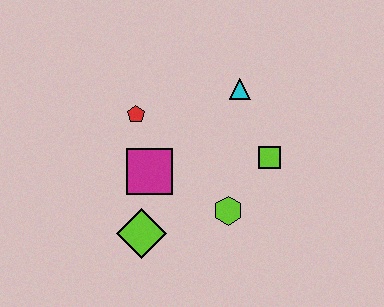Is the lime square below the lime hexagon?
No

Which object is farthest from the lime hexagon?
The red pentagon is farthest from the lime hexagon.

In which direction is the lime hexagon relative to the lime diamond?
The lime hexagon is to the right of the lime diamond.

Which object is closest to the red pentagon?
The magenta square is closest to the red pentagon.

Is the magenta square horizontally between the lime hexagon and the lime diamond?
Yes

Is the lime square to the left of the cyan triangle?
No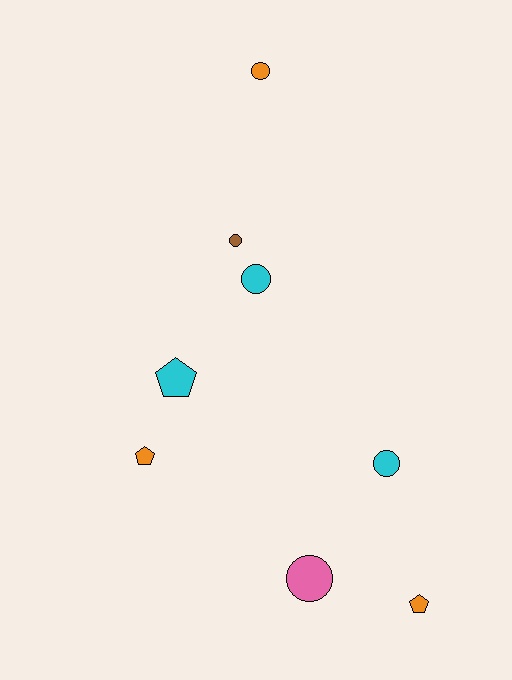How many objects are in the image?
There are 8 objects.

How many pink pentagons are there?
There are no pink pentagons.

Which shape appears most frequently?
Circle, with 5 objects.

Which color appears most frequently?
Orange, with 3 objects.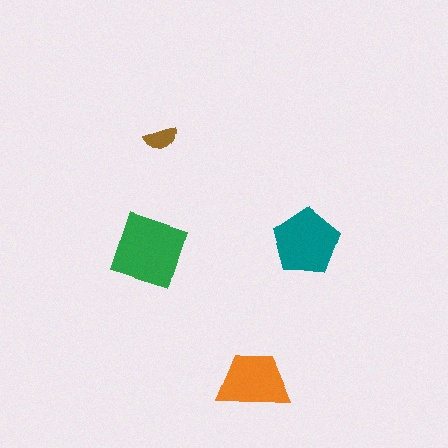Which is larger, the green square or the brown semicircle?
The green square.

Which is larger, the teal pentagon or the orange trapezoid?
The teal pentagon.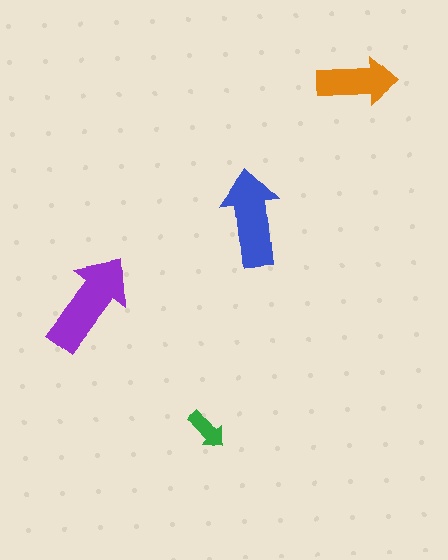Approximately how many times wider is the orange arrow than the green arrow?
About 2 times wider.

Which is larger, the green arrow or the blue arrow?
The blue one.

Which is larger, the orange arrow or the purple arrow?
The purple one.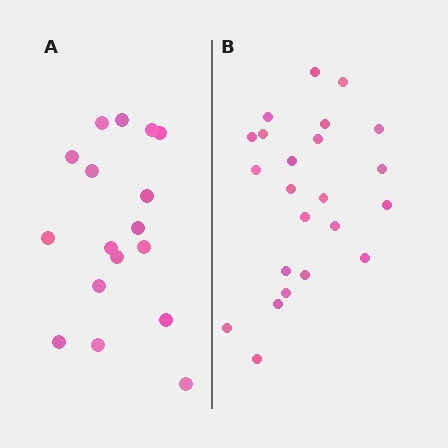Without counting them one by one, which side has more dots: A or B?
Region B (the right region) has more dots.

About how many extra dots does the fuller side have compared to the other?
Region B has about 6 more dots than region A.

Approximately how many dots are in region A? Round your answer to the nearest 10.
About 20 dots. (The exact count is 17, which rounds to 20.)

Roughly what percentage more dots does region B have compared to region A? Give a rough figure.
About 35% more.